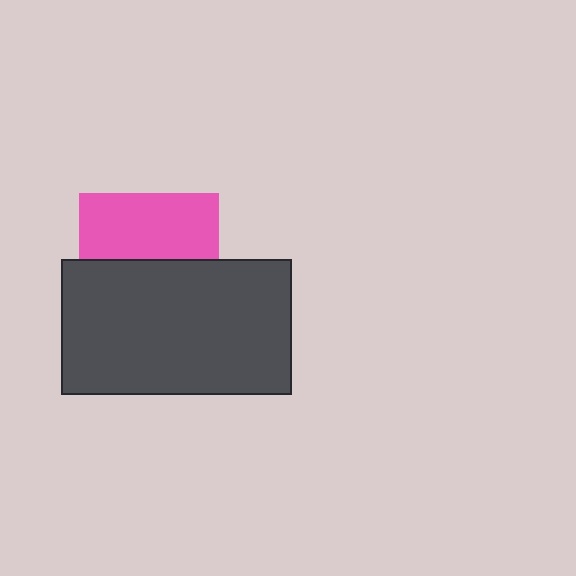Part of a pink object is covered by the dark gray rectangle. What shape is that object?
It is a square.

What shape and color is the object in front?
The object in front is a dark gray rectangle.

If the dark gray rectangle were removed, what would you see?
You would see the complete pink square.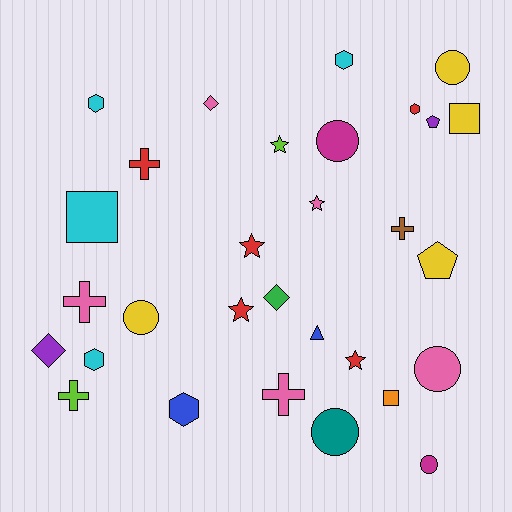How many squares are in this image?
There are 3 squares.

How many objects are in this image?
There are 30 objects.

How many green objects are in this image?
There is 1 green object.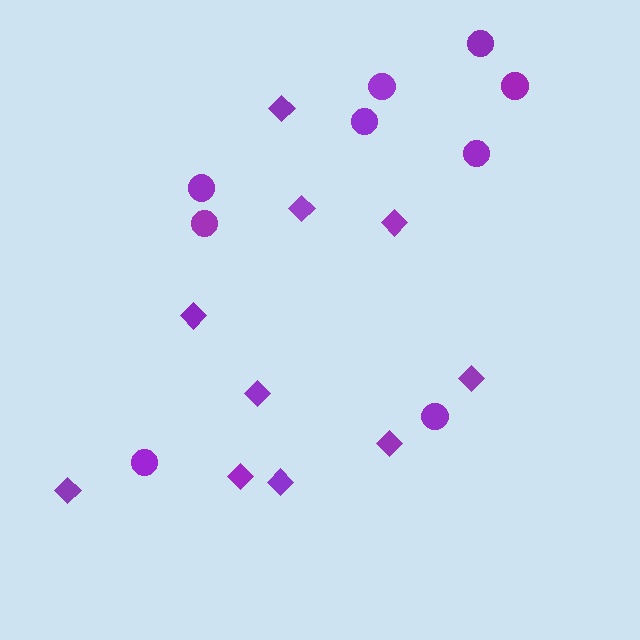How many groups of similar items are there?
There are 2 groups: one group of circles (9) and one group of diamonds (10).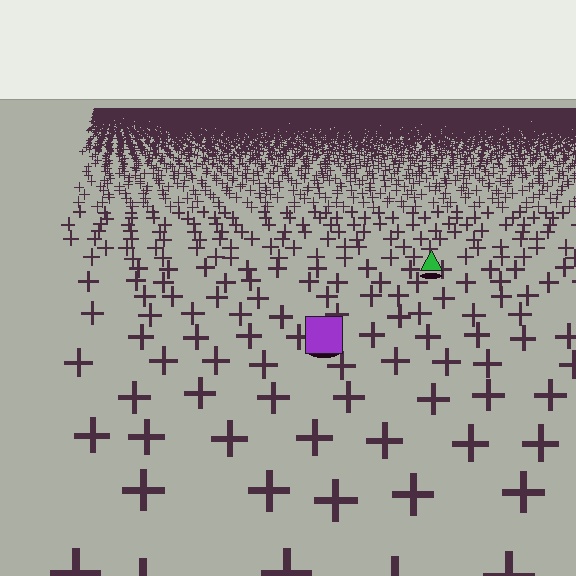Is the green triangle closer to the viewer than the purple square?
No. The purple square is closer — you can tell from the texture gradient: the ground texture is coarser near it.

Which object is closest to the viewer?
The purple square is closest. The texture marks near it are larger and more spread out.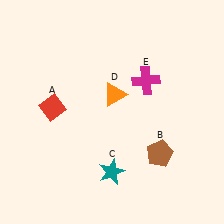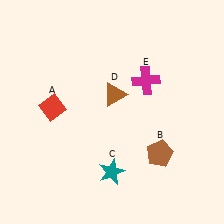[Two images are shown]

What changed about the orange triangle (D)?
In Image 1, D is orange. In Image 2, it changed to brown.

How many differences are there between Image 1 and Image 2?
There is 1 difference between the two images.